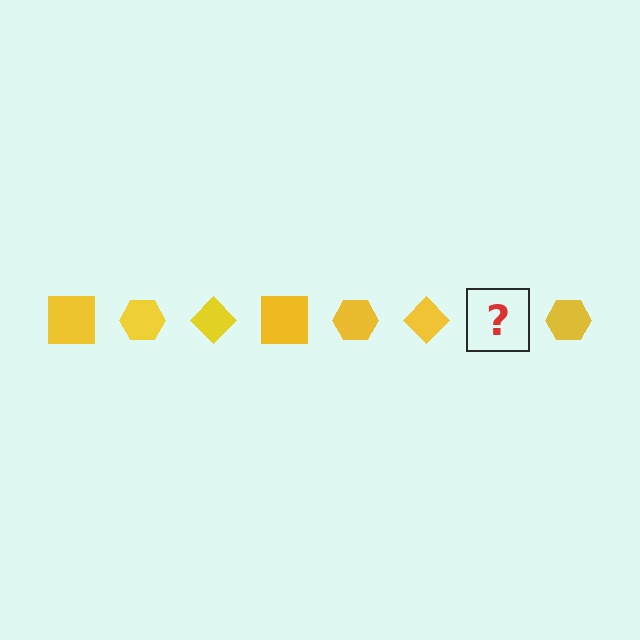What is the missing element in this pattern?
The missing element is a yellow square.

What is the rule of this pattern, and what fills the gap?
The rule is that the pattern cycles through square, hexagon, diamond shapes in yellow. The gap should be filled with a yellow square.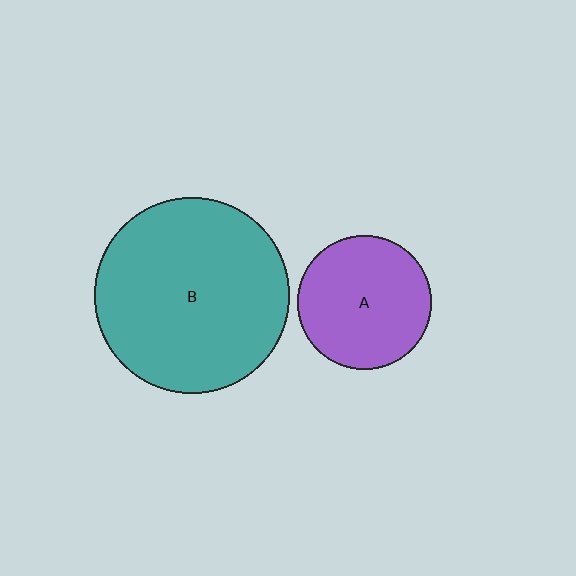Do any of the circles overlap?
No, none of the circles overlap.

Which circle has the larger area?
Circle B (teal).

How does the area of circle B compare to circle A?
Approximately 2.1 times.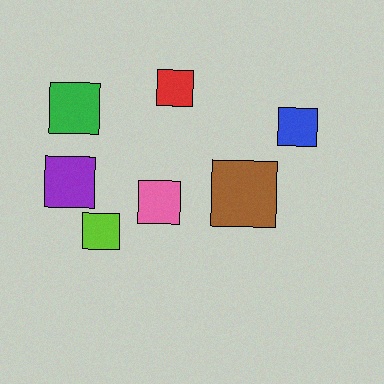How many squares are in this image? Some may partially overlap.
There are 7 squares.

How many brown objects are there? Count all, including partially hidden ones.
There is 1 brown object.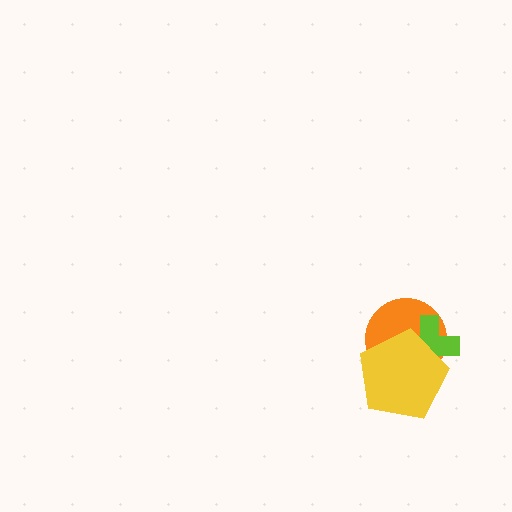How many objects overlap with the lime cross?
2 objects overlap with the lime cross.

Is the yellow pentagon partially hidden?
No, no other shape covers it.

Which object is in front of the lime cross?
The yellow pentagon is in front of the lime cross.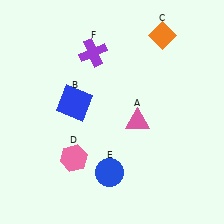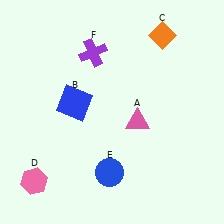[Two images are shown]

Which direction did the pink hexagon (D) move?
The pink hexagon (D) moved left.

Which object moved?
The pink hexagon (D) moved left.